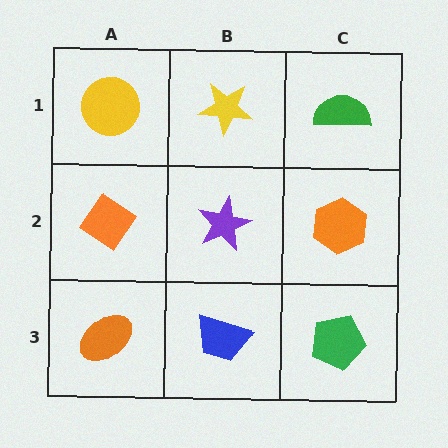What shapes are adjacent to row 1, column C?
An orange hexagon (row 2, column C), a yellow star (row 1, column B).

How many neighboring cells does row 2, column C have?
3.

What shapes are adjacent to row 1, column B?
A purple star (row 2, column B), a yellow circle (row 1, column A), a green semicircle (row 1, column C).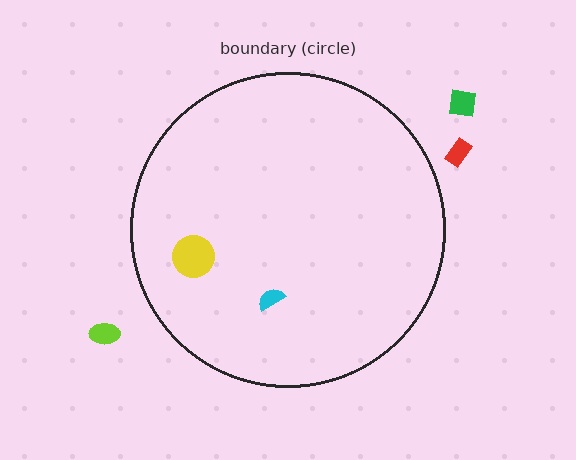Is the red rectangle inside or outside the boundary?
Outside.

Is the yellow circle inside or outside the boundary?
Inside.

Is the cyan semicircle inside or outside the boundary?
Inside.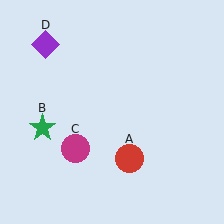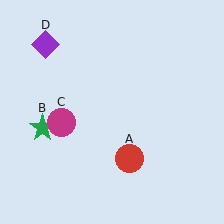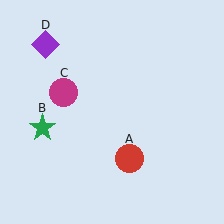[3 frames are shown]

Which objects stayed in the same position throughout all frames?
Red circle (object A) and green star (object B) and purple diamond (object D) remained stationary.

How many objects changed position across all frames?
1 object changed position: magenta circle (object C).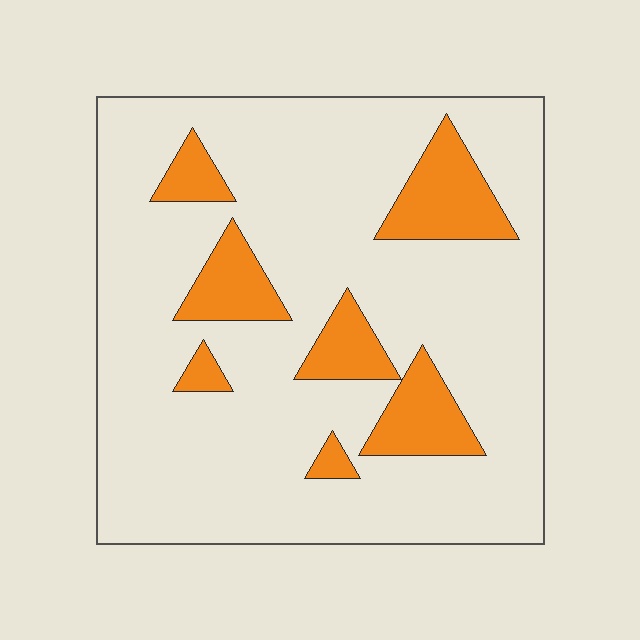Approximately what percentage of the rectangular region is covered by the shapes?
Approximately 15%.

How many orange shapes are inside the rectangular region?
7.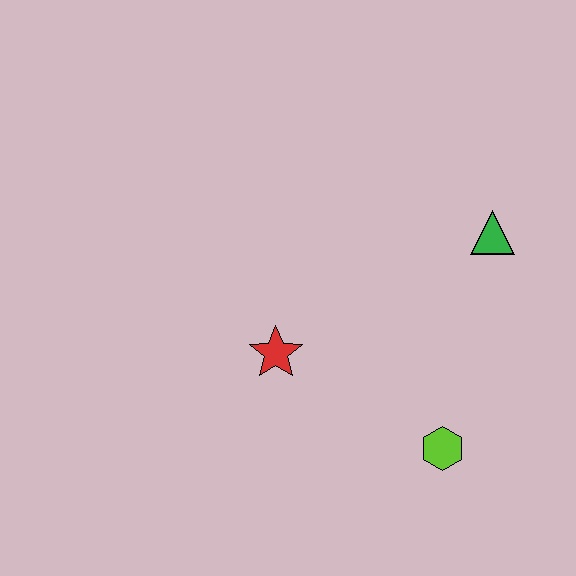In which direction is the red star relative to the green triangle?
The red star is to the left of the green triangle.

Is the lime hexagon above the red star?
No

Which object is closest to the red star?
The lime hexagon is closest to the red star.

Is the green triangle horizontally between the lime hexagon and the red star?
No